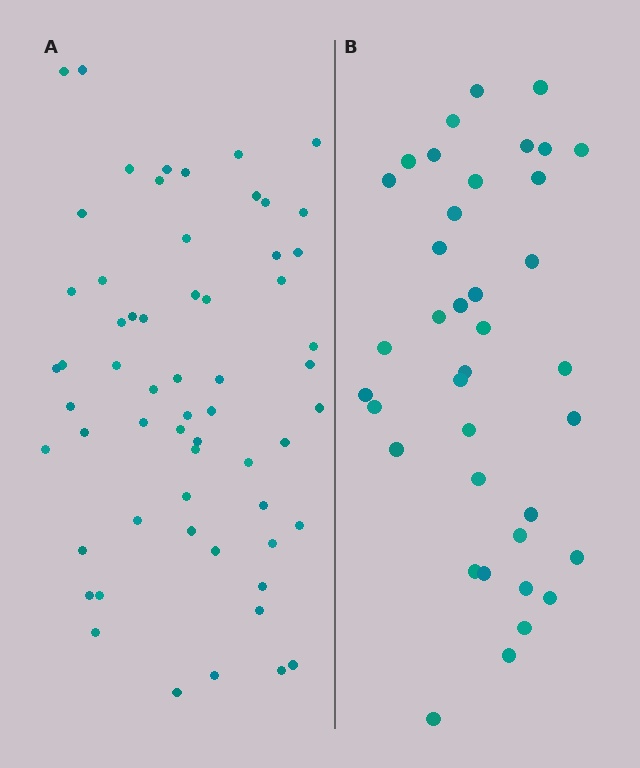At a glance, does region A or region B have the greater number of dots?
Region A (the left region) has more dots.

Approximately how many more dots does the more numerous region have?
Region A has approximately 20 more dots than region B.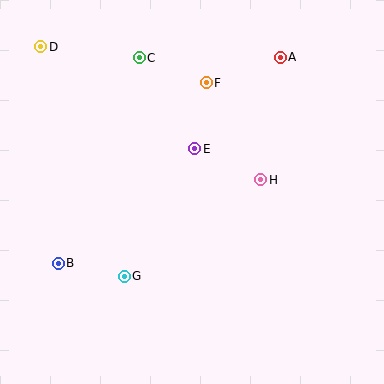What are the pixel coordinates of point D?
Point D is at (41, 47).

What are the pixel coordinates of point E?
Point E is at (195, 149).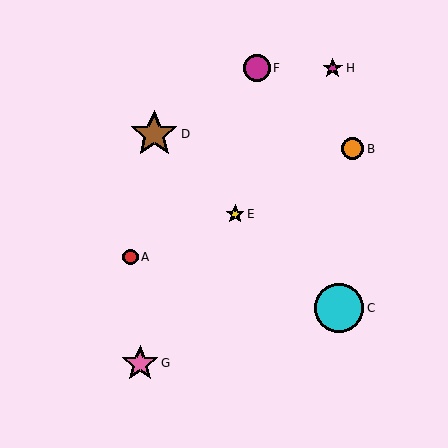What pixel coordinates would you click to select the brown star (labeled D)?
Click at (154, 134) to select the brown star D.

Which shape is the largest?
The cyan circle (labeled C) is the largest.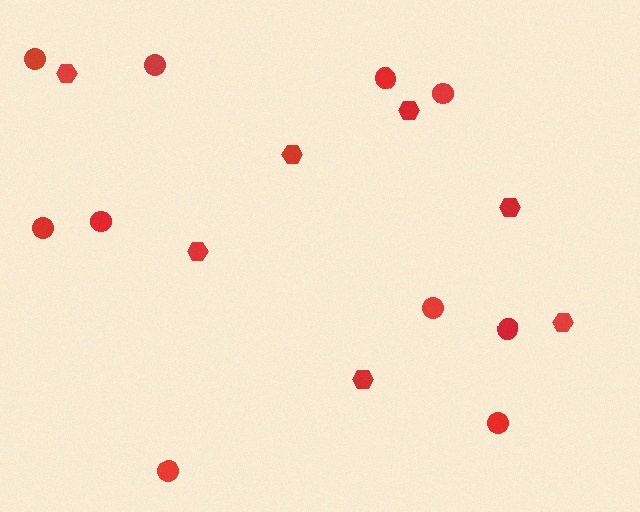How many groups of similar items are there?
There are 2 groups: one group of circles (10) and one group of hexagons (7).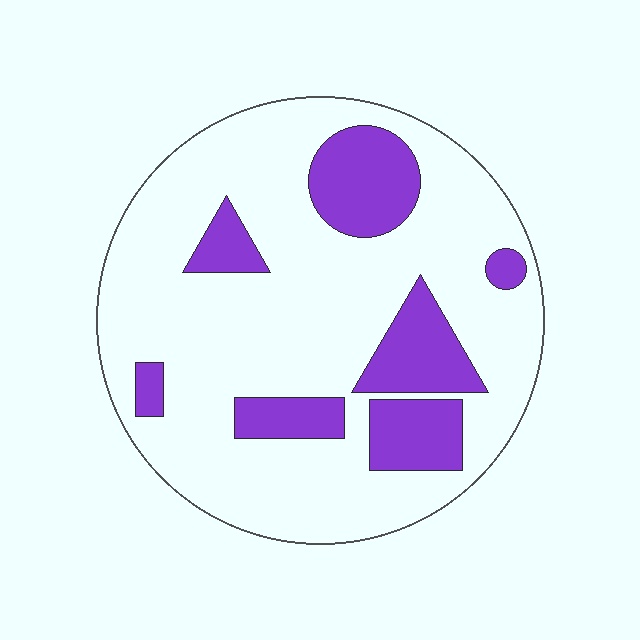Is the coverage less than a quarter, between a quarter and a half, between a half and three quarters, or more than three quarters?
Less than a quarter.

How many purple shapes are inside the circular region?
7.